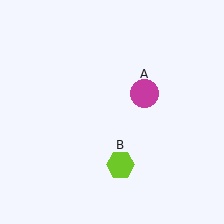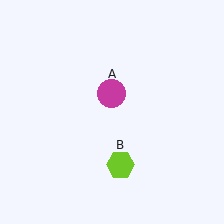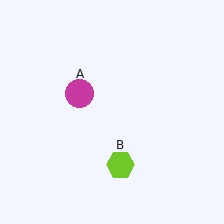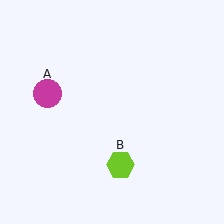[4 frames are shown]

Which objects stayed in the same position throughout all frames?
Lime hexagon (object B) remained stationary.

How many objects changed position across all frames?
1 object changed position: magenta circle (object A).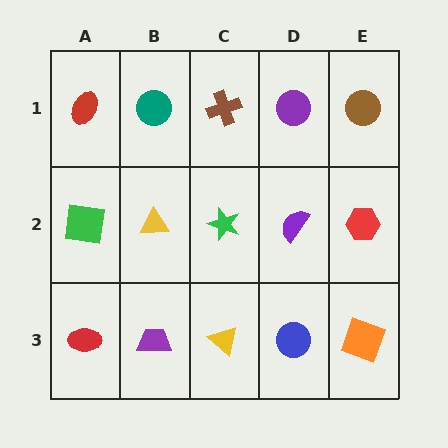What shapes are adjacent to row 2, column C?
A brown cross (row 1, column C), a yellow triangle (row 3, column C), a yellow triangle (row 2, column B), a purple semicircle (row 2, column D).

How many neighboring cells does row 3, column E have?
2.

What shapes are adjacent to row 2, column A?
A red ellipse (row 1, column A), a red ellipse (row 3, column A), a yellow triangle (row 2, column B).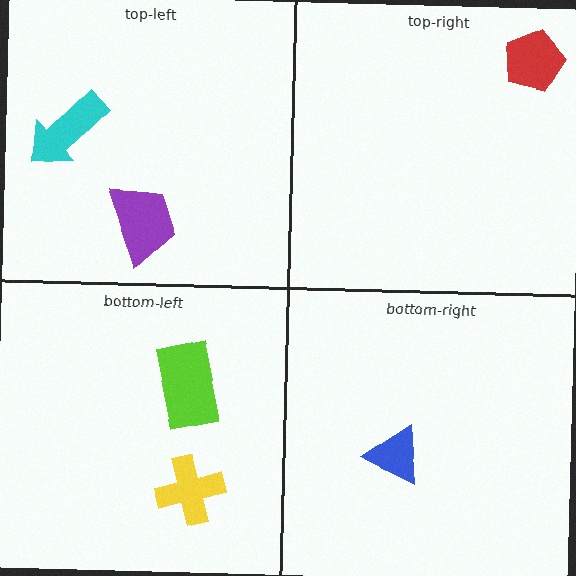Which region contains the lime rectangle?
The bottom-left region.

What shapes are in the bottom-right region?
The blue triangle.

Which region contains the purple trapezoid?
The top-left region.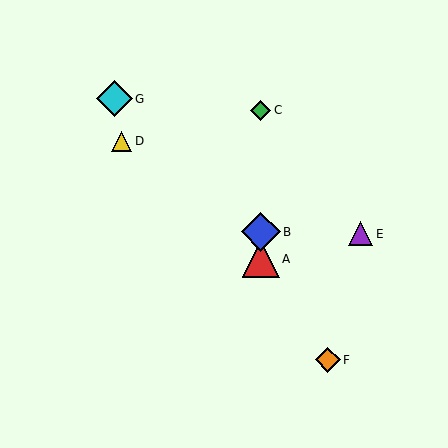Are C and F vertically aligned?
No, C is at x≈261 and F is at x≈328.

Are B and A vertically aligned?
Yes, both are at x≈261.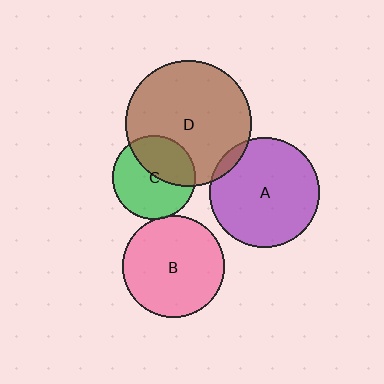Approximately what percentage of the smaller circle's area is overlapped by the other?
Approximately 5%.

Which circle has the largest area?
Circle D (brown).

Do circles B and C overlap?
Yes.